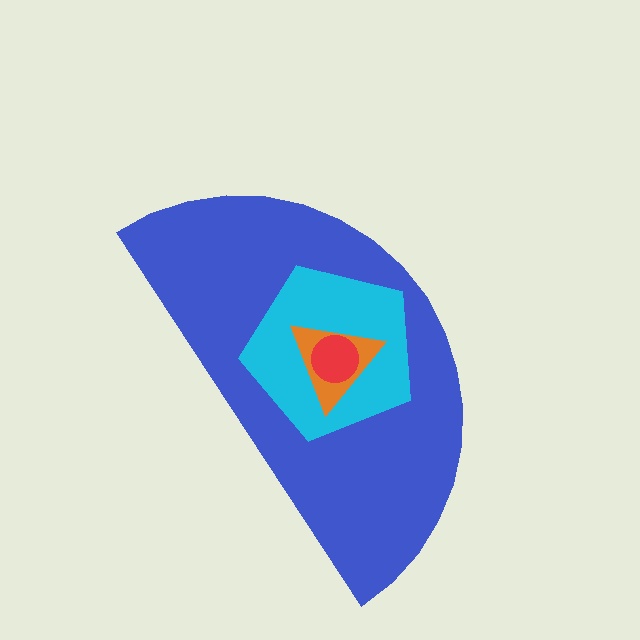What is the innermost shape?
The red circle.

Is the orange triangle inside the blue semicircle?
Yes.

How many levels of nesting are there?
4.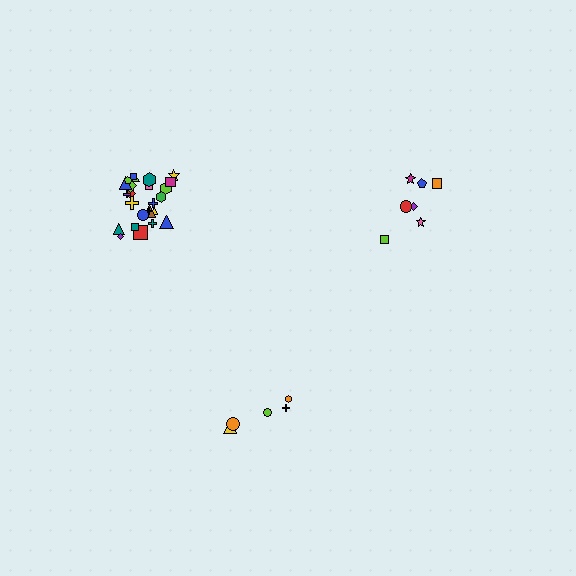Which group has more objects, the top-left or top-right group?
The top-left group.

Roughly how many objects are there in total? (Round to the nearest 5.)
Roughly 35 objects in total.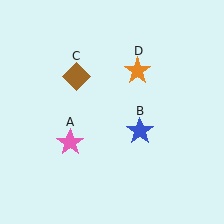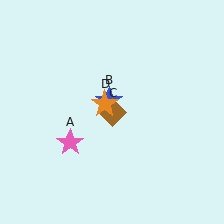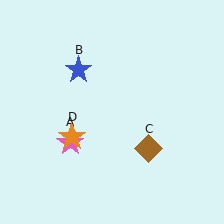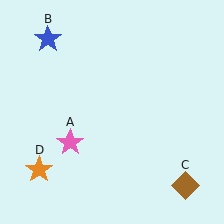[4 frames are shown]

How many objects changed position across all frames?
3 objects changed position: blue star (object B), brown diamond (object C), orange star (object D).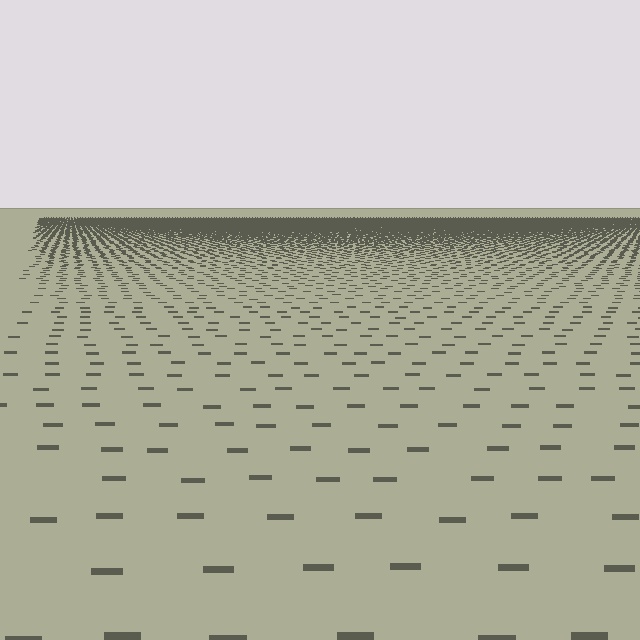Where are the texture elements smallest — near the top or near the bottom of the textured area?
Near the top.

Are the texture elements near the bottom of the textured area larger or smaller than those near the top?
Larger. Near the bottom, elements are closer to the viewer and appear at a bigger on-screen size.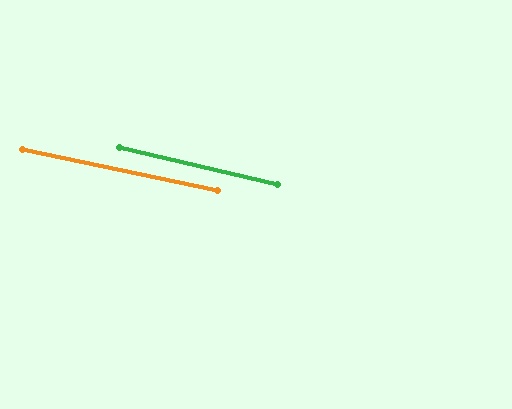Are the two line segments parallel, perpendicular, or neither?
Parallel — their directions differ by only 1.1°.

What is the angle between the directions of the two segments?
Approximately 1 degree.